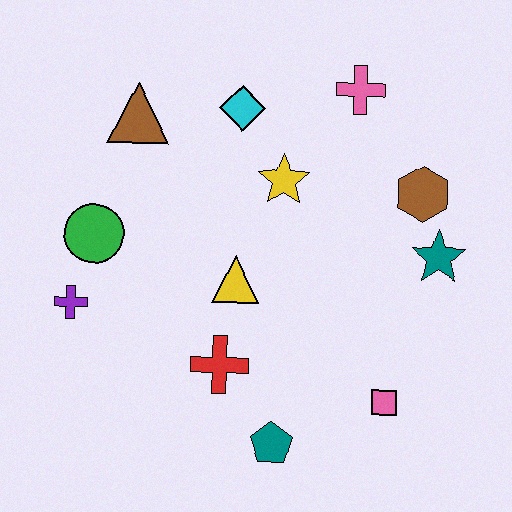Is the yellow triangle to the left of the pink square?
Yes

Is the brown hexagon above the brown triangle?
No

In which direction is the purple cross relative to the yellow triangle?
The purple cross is to the left of the yellow triangle.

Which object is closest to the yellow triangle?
The red cross is closest to the yellow triangle.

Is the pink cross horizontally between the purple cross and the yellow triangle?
No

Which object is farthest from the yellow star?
The teal pentagon is farthest from the yellow star.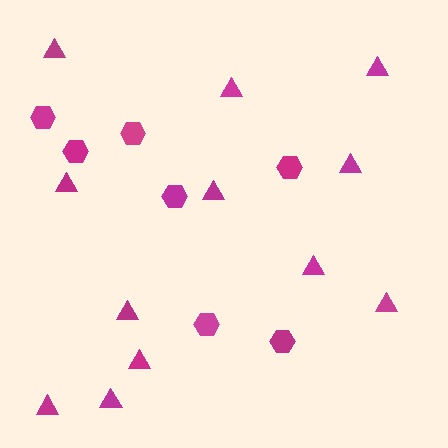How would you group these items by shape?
There are 2 groups: one group of triangles (12) and one group of hexagons (7).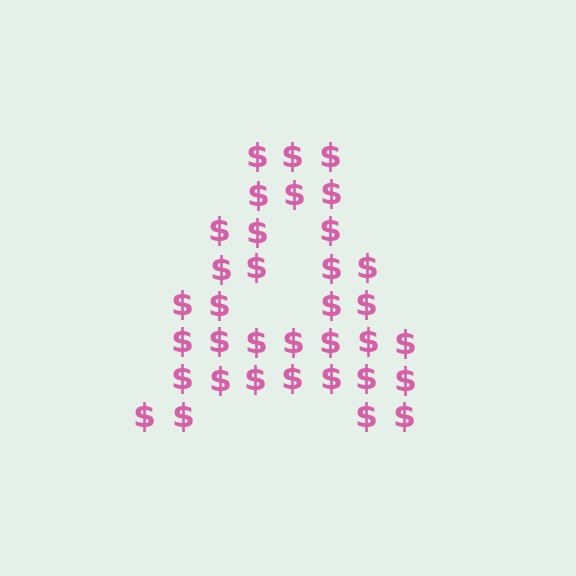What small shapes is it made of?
It is made of small dollar signs.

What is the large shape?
The large shape is the letter A.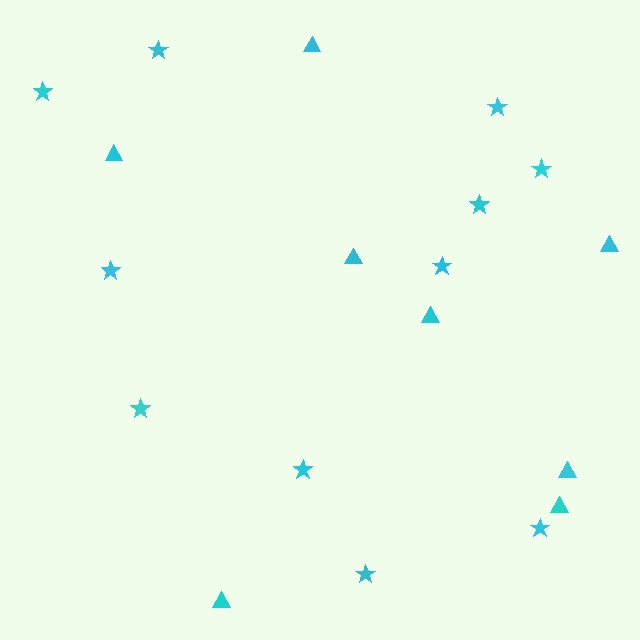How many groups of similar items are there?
There are 2 groups: one group of triangles (8) and one group of stars (11).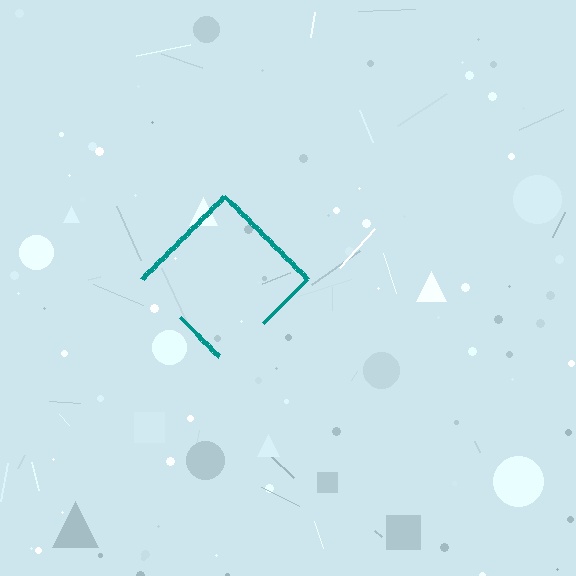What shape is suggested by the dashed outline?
The dashed outline suggests a diamond.